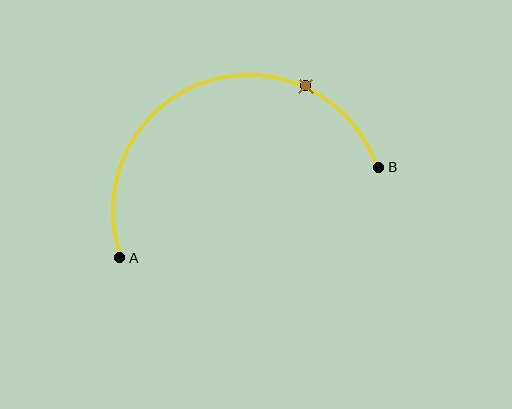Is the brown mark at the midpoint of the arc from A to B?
No. The brown mark lies on the arc but is closer to endpoint B. The arc midpoint would be at the point on the curve equidistant along the arc from both A and B.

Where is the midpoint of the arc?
The arc midpoint is the point on the curve farthest from the straight line joining A and B. It sits above that line.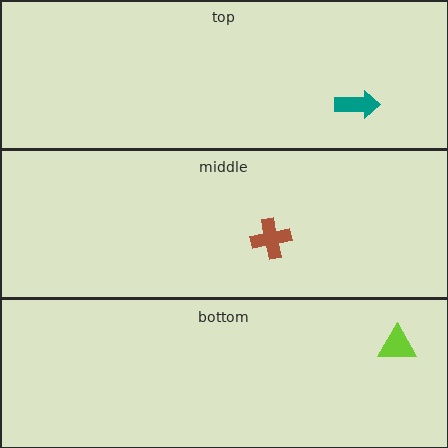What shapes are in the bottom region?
The lime triangle.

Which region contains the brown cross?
The middle region.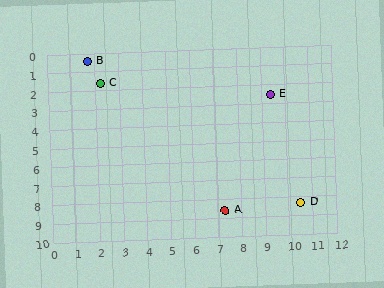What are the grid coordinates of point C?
Point C is at approximately (2.2, 1.6).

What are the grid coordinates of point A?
Point A is at approximately (7.3, 8.6).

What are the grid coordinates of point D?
Point D is at approximately (10.5, 8.3).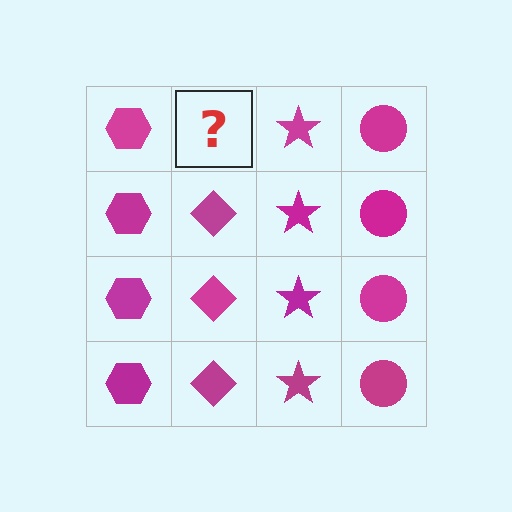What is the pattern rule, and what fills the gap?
The rule is that each column has a consistent shape. The gap should be filled with a magenta diamond.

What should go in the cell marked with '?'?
The missing cell should contain a magenta diamond.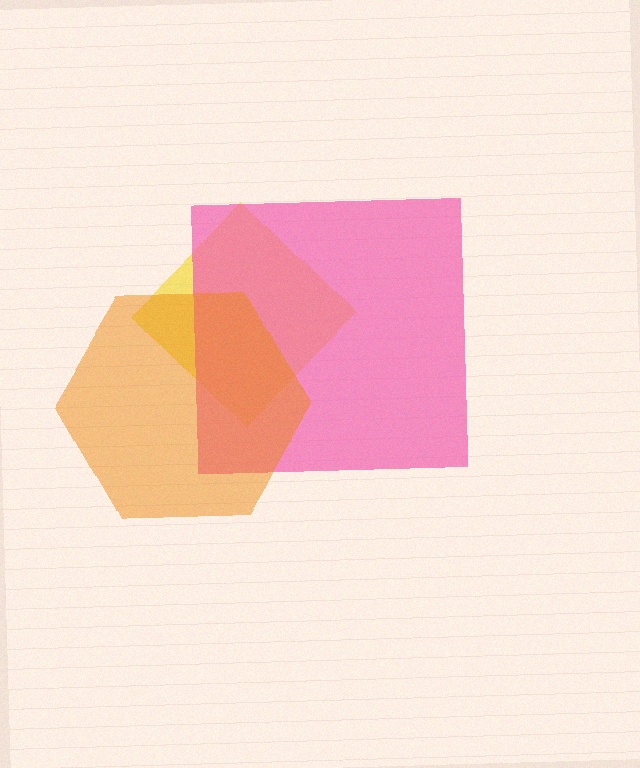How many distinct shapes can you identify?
There are 3 distinct shapes: a yellow diamond, a pink square, an orange hexagon.